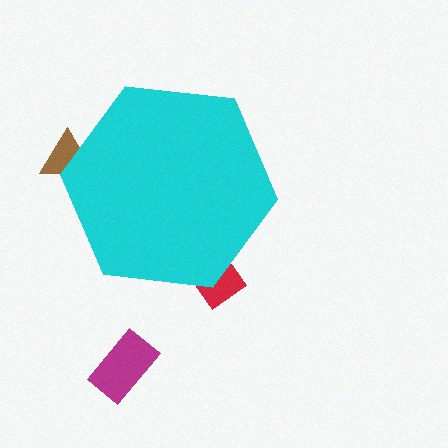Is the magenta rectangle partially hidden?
No, the magenta rectangle is fully visible.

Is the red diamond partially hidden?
Yes, the red diamond is partially hidden behind the cyan hexagon.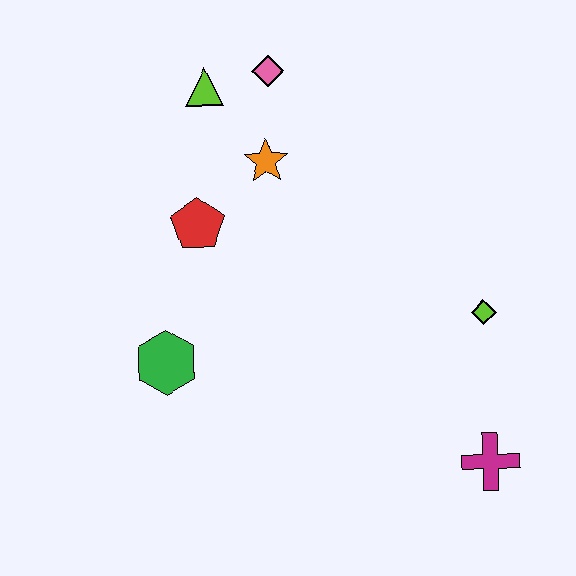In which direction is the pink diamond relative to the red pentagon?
The pink diamond is above the red pentagon.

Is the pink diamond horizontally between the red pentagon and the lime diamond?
Yes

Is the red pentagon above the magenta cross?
Yes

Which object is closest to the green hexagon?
The red pentagon is closest to the green hexagon.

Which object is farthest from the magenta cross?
The lime triangle is farthest from the magenta cross.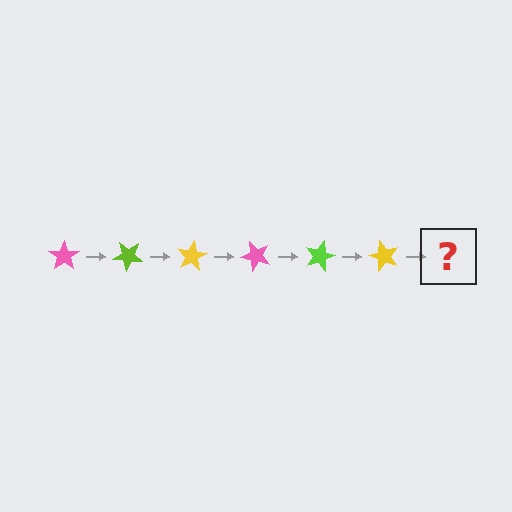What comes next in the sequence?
The next element should be a pink star, rotated 240 degrees from the start.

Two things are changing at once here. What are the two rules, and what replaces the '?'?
The two rules are that it rotates 40 degrees each step and the color cycles through pink, lime, and yellow. The '?' should be a pink star, rotated 240 degrees from the start.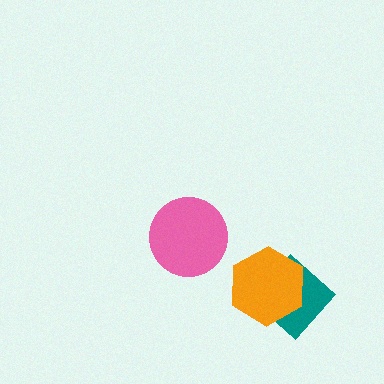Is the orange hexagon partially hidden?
No, no other shape covers it.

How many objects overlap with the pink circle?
0 objects overlap with the pink circle.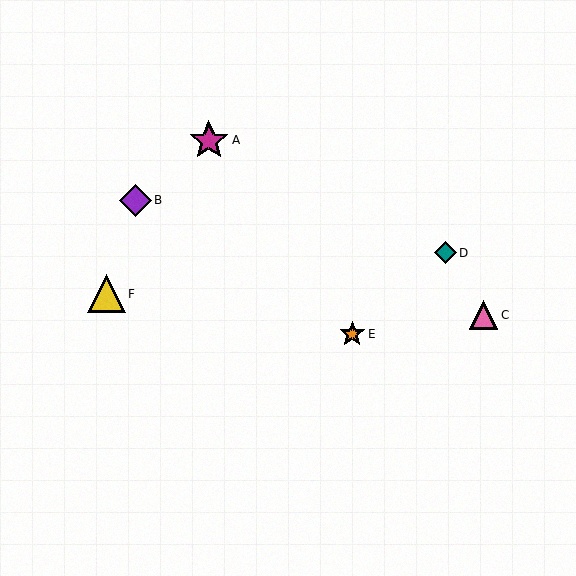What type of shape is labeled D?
Shape D is a teal diamond.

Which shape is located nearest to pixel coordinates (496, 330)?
The pink triangle (labeled C) at (483, 315) is nearest to that location.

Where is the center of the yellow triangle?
The center of the yellow triangle is at (106, 294).